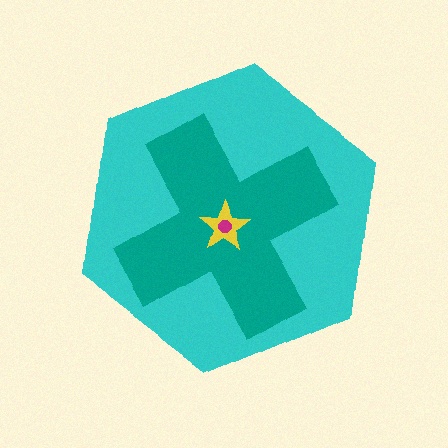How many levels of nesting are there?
4.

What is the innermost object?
The magenta circle.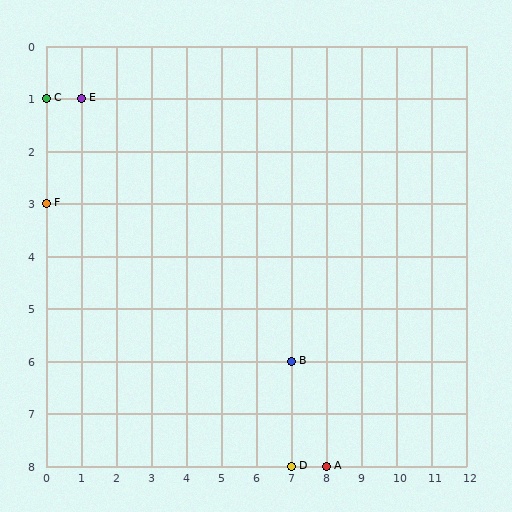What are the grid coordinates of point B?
Point B is at grid coordinates (7, 6).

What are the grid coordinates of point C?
Point C is at grid coordinates (0, 1).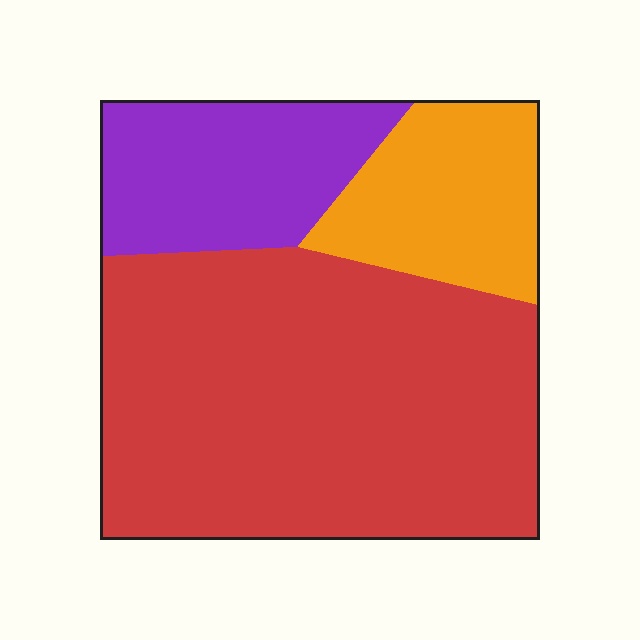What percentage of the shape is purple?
Purple takes up about one fifth (1/5) of the shape.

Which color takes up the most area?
Red, at roughly 60%.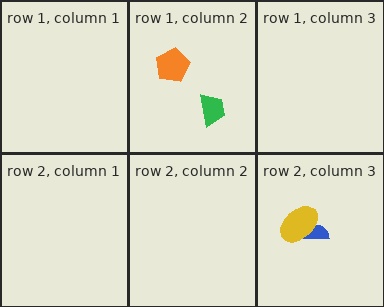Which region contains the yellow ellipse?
The row 2, column 3 region.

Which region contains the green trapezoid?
The row 1, column 2 region.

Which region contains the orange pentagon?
The row 1, column 2 region.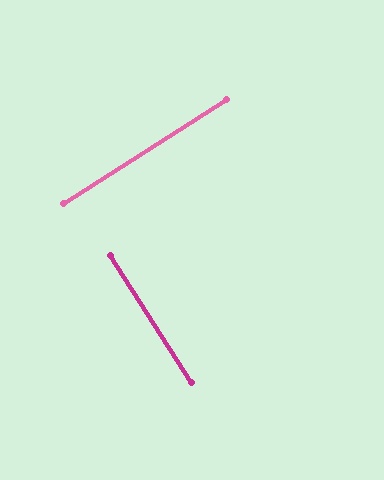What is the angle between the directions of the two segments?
Approximately 90 degrees.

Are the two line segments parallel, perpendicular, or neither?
Perpendicular — they meet at approximately 90°.